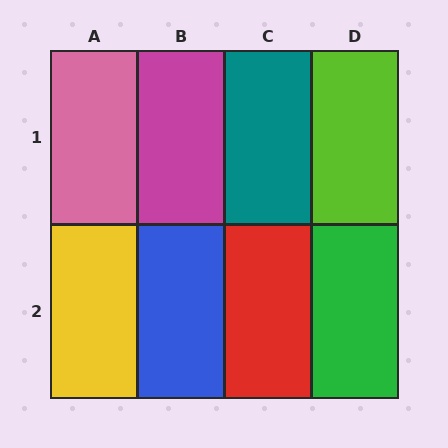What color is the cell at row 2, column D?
Green.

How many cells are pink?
1 cell is pink.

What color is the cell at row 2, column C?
Red.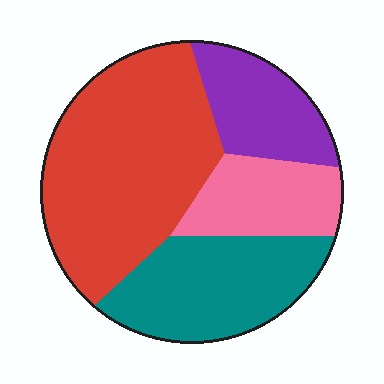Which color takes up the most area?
Red, at roughly 45%.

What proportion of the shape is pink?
Pink takes up about one sixth (1/6) of the shape.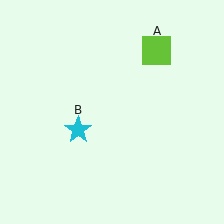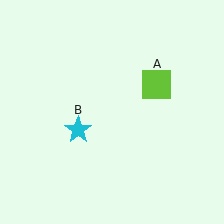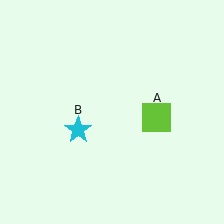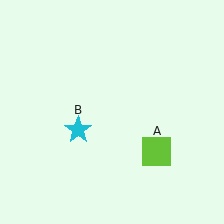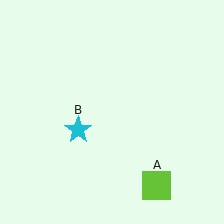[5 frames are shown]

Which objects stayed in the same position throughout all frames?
Cyan star (object B) remained stationary.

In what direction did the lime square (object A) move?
The lime square (object A) moved down.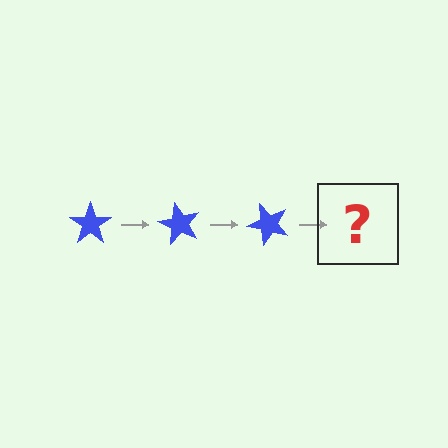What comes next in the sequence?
The next element should be a blue star rotated 180 degrees.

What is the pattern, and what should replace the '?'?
The pattern is that the star rotates 60 degrees each step. The '?' should be a blue star rotated 180 degrees.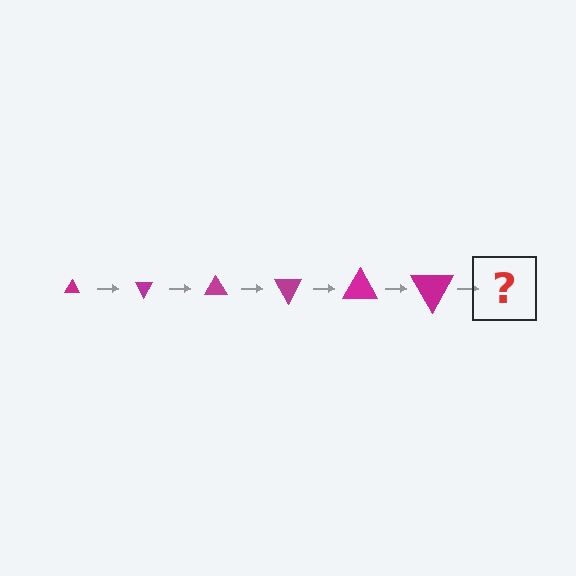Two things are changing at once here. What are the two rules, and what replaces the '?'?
The two rules are that the triangle grows larger each step and it rotates 60 degrees each step. The '?' should be a triangle, larger than the previous one and rotated 360 degrees from the start.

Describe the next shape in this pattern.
It should be a triangle, larger than the previous one and rotated 360 degrees from the start.